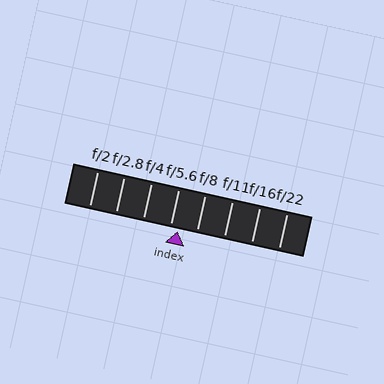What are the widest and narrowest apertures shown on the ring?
The widest aperture shown is f/2 and the narrowest is f/22.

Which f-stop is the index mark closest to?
The index mark is closest to f/5.6.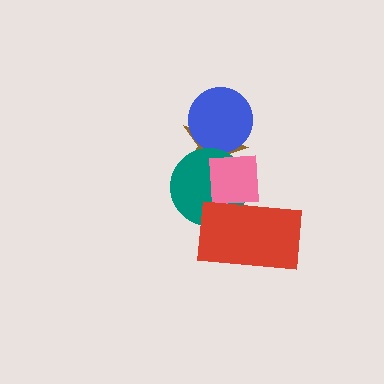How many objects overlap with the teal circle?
3 objects overlap with the teal circle.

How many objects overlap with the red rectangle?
2 objects overlap with the red rectangle.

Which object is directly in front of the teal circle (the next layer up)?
The pink square is directly in front of the teal circle.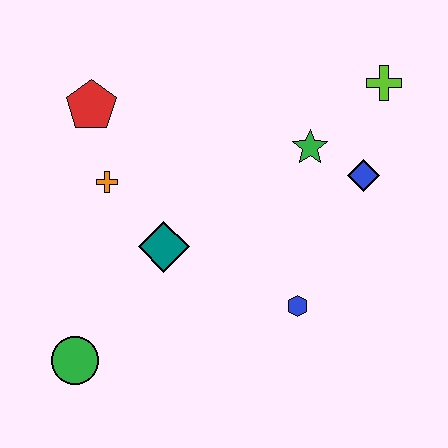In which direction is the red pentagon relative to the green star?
The red pentagon is to the left of the green star.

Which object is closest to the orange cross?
The red pentagon is closest to the orange cross.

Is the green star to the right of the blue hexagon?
Yes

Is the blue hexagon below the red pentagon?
Yes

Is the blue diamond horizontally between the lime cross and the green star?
Yes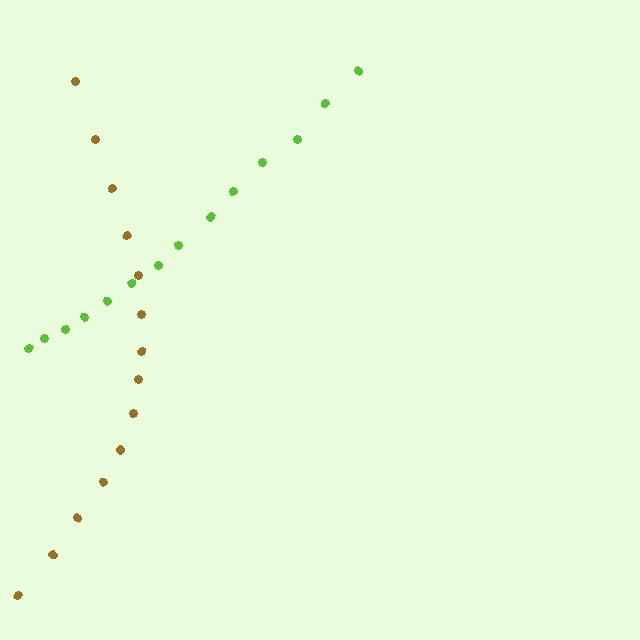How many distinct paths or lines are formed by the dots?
There are 2 distinct paths.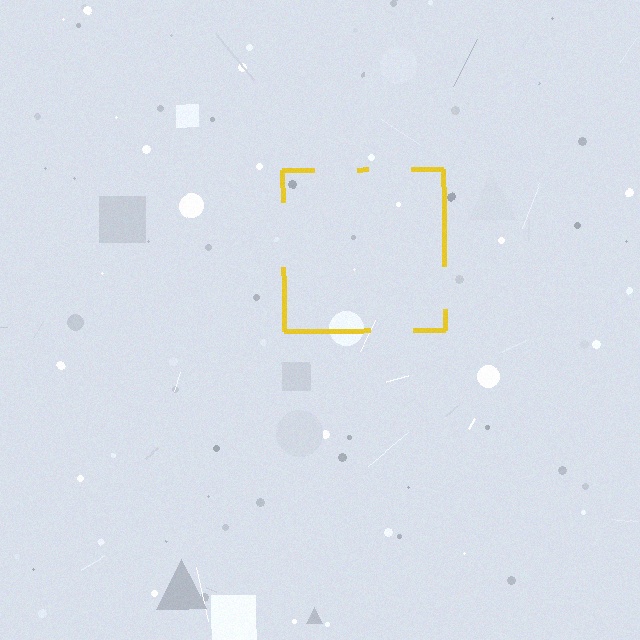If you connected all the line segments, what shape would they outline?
They would outline a square.